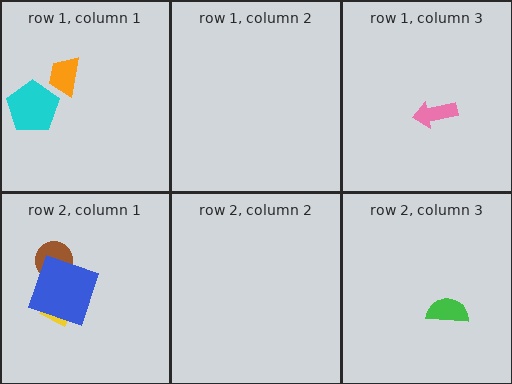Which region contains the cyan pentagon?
The row 1, column 1 region.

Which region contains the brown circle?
The row 2, column 1 region.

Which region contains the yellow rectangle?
The row 2, column 1 region.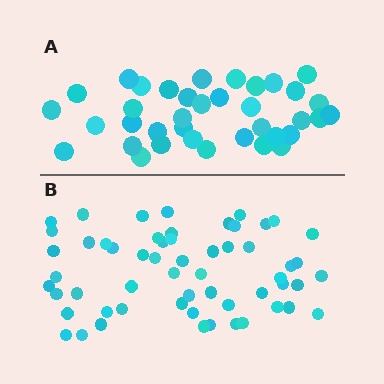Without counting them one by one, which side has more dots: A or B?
Region B (the bottom region) has more dots.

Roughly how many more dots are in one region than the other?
Region B has approximately 20 more dots than region A.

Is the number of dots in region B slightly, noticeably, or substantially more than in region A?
Region B has substantially more. The ratio is roughly 1.5 to 1.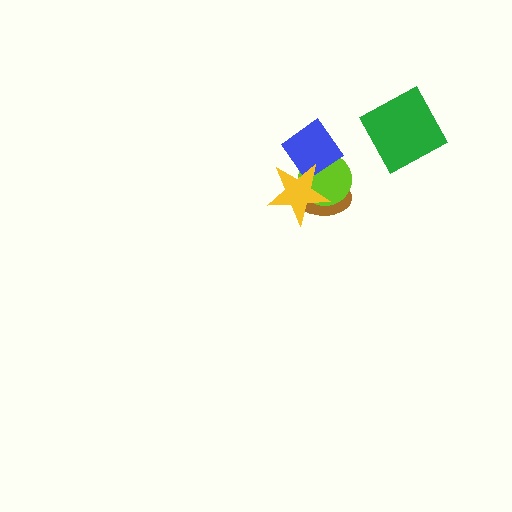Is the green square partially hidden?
No, no other shape covers it.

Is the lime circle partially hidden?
Yes, it is partially covered by another shape.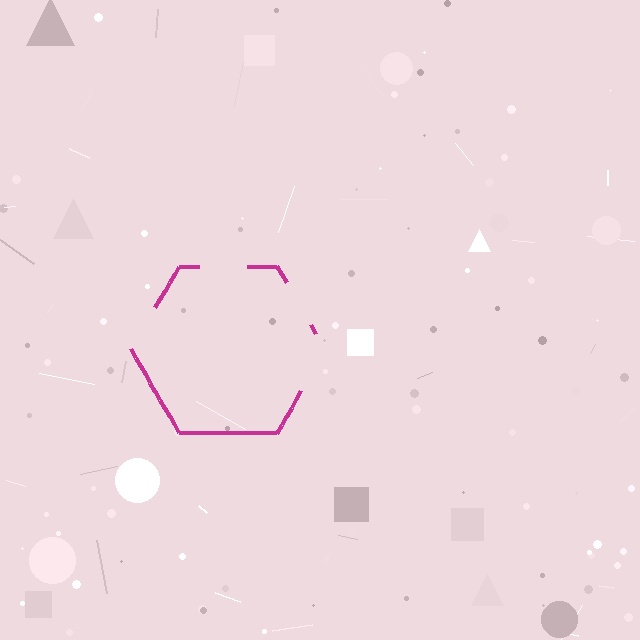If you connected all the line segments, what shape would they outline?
They would outline a hexagon.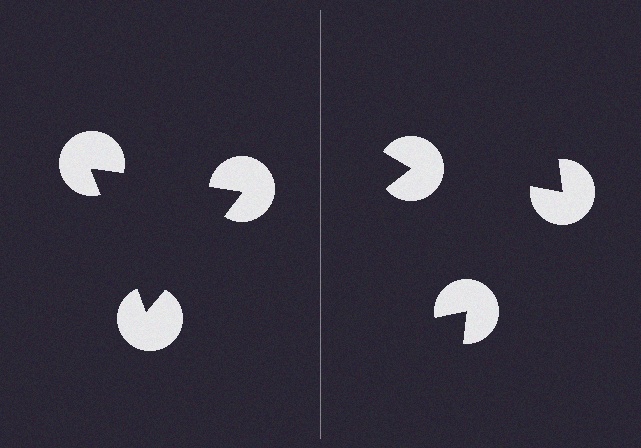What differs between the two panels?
The pac-man discs are positioned identically on both sides; only the wedge orientations differ. On the left they align to a triangle; on the right they are misaligned.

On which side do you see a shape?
An illusory triangle appears on the left side. On the right side the wedge cuts are rotated, so no coherent shape forms.